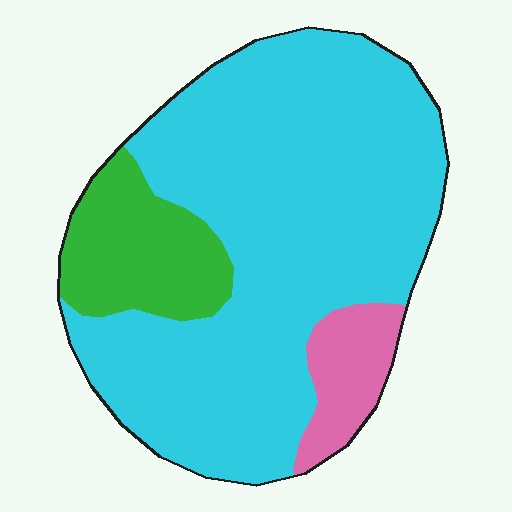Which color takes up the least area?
Pink, at roughly 10%.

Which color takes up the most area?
Cyan, at roughly 75%.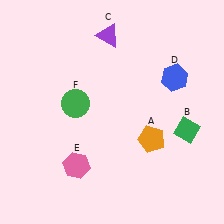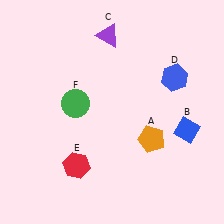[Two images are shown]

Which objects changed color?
B changed from green to blue. E changed from pink to red.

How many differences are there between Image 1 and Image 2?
There are 2 differences between the two images.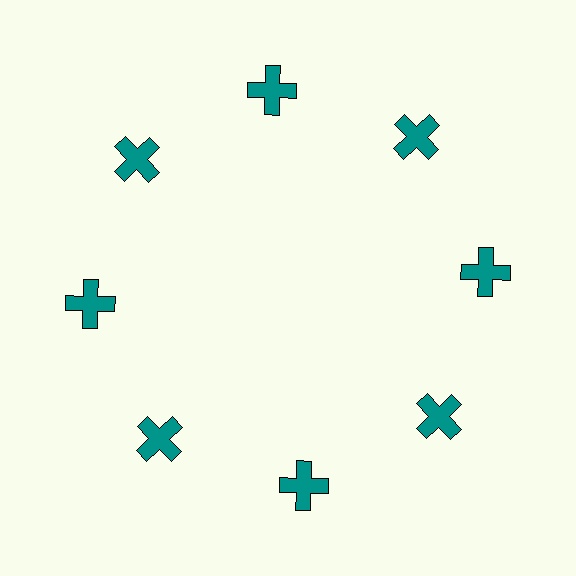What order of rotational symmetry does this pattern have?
This pattern has 8-fold rotational symmetry.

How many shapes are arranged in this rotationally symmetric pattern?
There are 8 shapes, arranged in 8 groups of 1.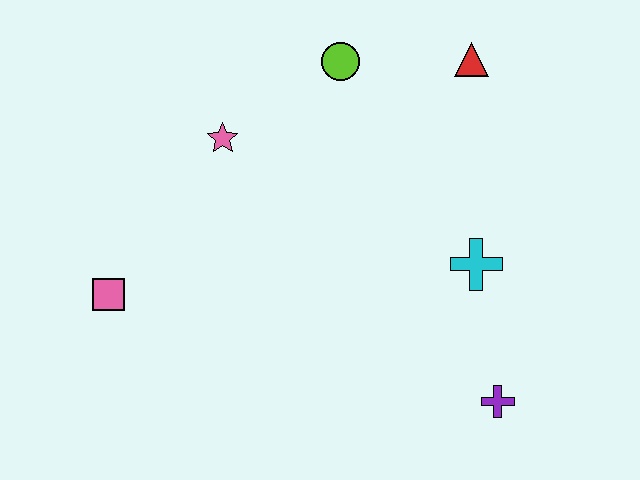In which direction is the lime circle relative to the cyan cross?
The lime circle is above the cyan cross.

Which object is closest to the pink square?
The pink star is closest to the pink square.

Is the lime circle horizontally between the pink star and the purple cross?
Yes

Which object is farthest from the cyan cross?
The pink square is farthest from the cyan cross.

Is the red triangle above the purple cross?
Yes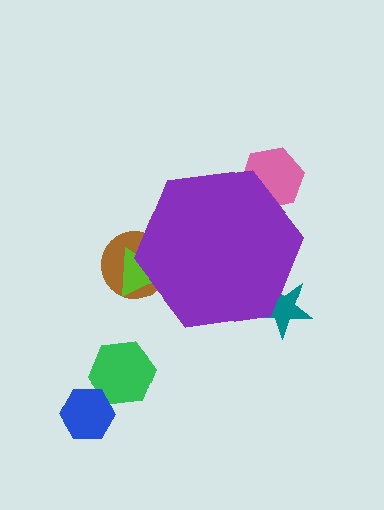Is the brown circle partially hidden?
Yes, the brown circle is partially hidden behind the purple hexagon.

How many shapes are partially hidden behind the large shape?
4 shapes are partially hidden.